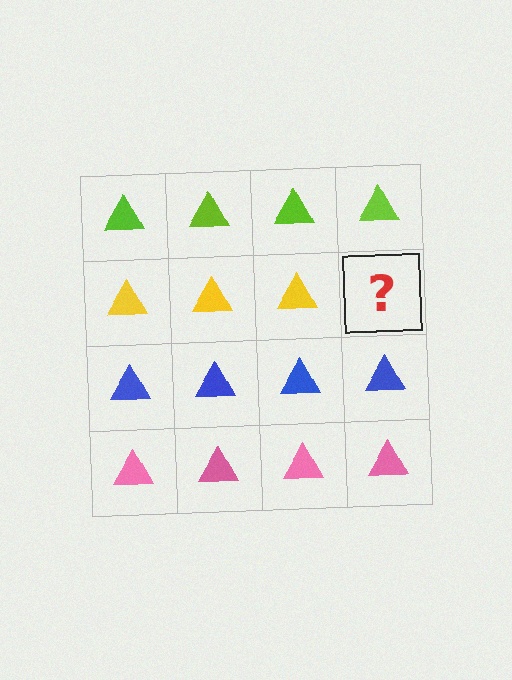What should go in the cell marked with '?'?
The missing cell should contain a yellow triangle.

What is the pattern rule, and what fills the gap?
The rule is that each row has a consistent color. The gap should be filled with a yellow triangle.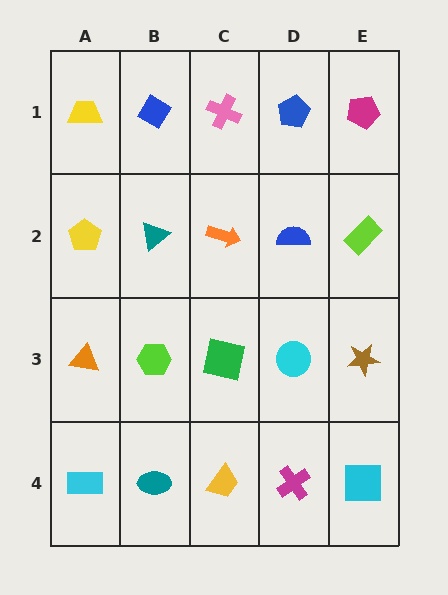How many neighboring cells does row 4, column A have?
2.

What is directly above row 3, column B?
A teal triangle.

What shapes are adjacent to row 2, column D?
A blue pentagon (row 1, column D), a cyan circle (row 3, column D), an orange arrow (row 2, column C), a lime rectangle (row 2, column E).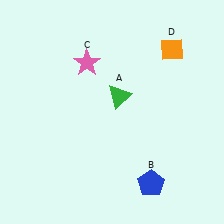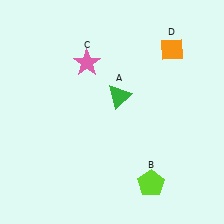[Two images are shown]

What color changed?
The pentagon (B) changed from blue in Image 1 to lime in Image 2.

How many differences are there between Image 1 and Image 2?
There is 1 difference between the two images.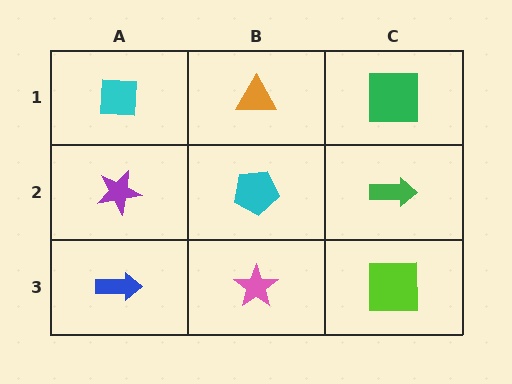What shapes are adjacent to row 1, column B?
A cyan pentagon (row 2, column B), a cyan square (row 1, column A), a green square (row 1, column C).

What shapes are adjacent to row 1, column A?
A purple star (row 2, column A), an orange triangle (row 1, column B).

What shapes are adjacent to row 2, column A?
A cyan square (row 1, column A), a blue arrow (row 3, column A), a cyan pentagon (row 2, column B).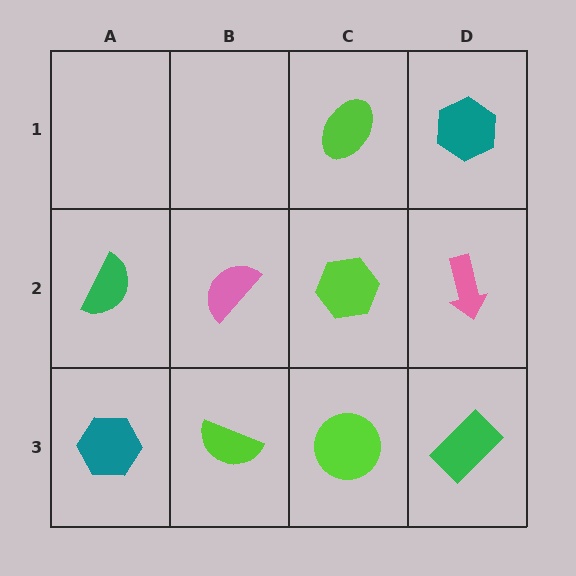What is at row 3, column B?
A lime semicircle.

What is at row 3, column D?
A green rectangle.